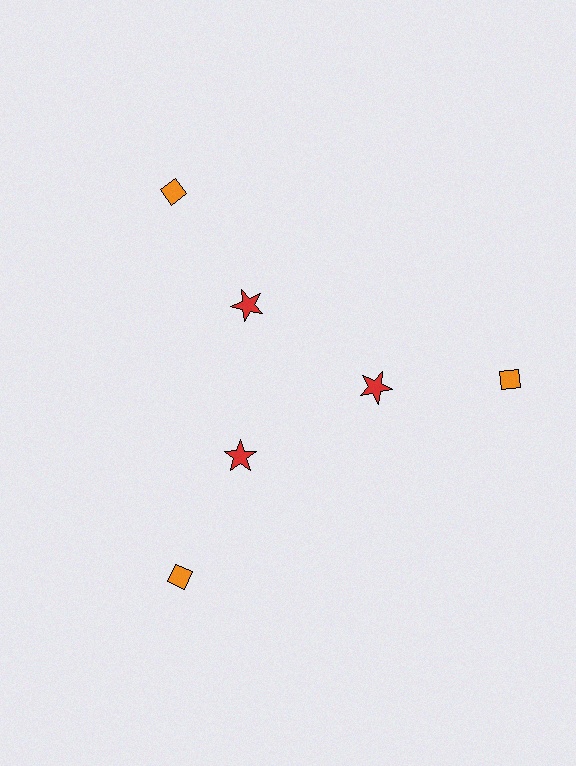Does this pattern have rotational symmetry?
Yes, this pattern has 3-fold rotational symmetry. It looks the same after rotating 120 degrees around the center.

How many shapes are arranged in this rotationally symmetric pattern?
There are 6 shapes, arranged in 3 groups of 2.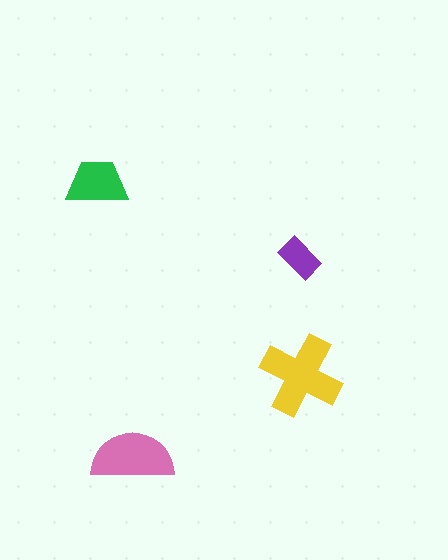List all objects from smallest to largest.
The purple rectangle, the green trapezoid, the pink semicircle, the yellow cross.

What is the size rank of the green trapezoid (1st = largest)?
3rd.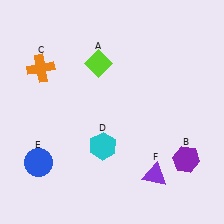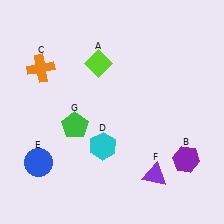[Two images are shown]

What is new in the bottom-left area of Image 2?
A green pentagon (G) was added in the bottom-left area of Image 2.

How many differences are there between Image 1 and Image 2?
There is 1 difference between the two images.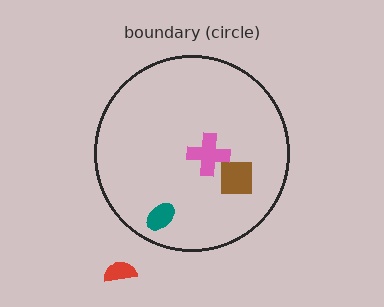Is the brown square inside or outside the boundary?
Inside.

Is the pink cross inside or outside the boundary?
Inside.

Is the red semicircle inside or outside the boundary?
Outside.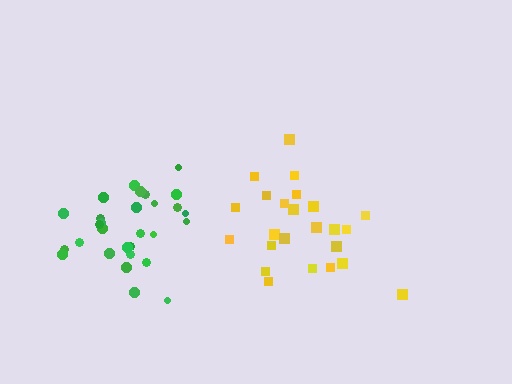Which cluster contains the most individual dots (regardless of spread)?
Green (29).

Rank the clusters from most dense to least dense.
green, yellow.